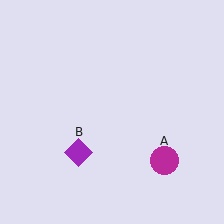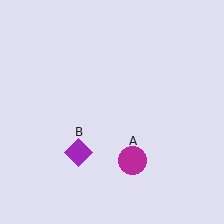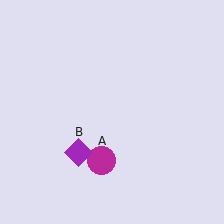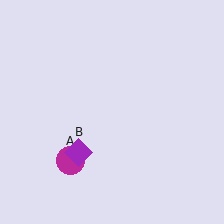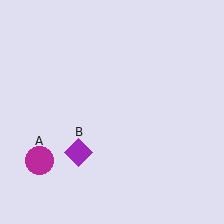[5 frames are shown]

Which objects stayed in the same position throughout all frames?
Purple diamond (object B) remained stationary.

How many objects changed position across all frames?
1 object changed position: magenta circle (object A).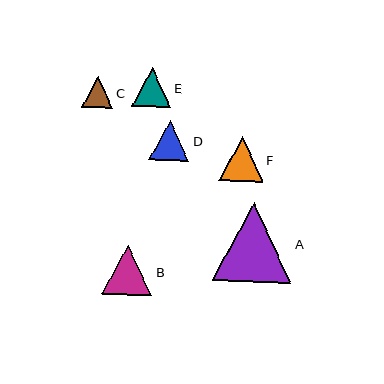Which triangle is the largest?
Triangle A is the largest with a size of approximately 79 pixels.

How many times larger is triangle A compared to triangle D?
Triangle A is approximately 2.0 times the size of triangle D.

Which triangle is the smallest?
Triangle C is the smallest with a size of approximately 31 pixels.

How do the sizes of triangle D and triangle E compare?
Triangle D and triangle E are approximately the same size.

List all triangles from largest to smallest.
From largest to smallest: A, B, F, D, E, C.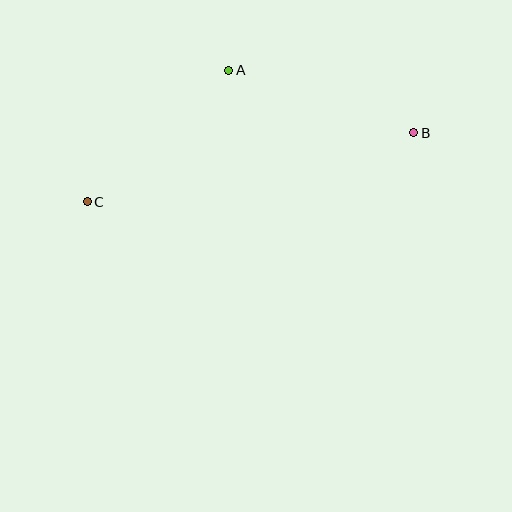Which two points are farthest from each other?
Points B and C are farthest from each other.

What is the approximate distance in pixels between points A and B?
The distance between A and B is approximately 195 pixels.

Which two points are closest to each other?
Points A and C are closest to each other.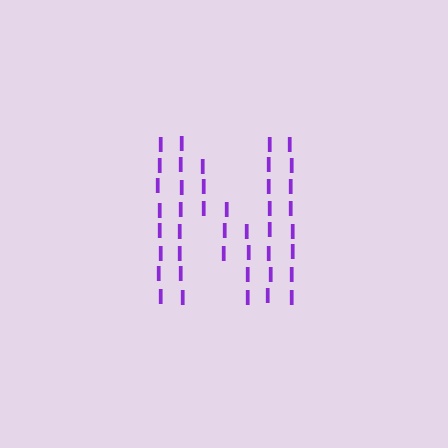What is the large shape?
The large shape is the letter N.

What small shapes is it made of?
It is made of small letter I's.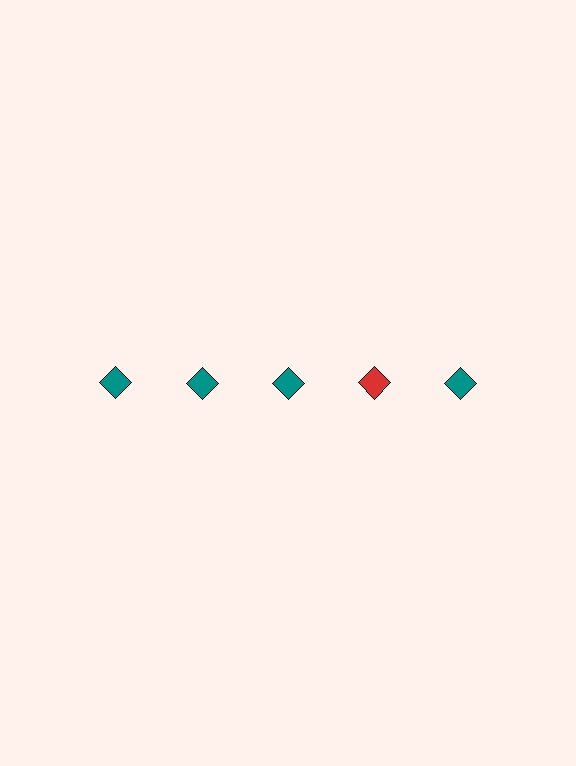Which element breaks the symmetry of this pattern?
The red diamond in the top row, second from right column breaks the symmetry. All other shapes are teal diamonds.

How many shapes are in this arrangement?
There are 5 shapes arranged in a grid pattern.